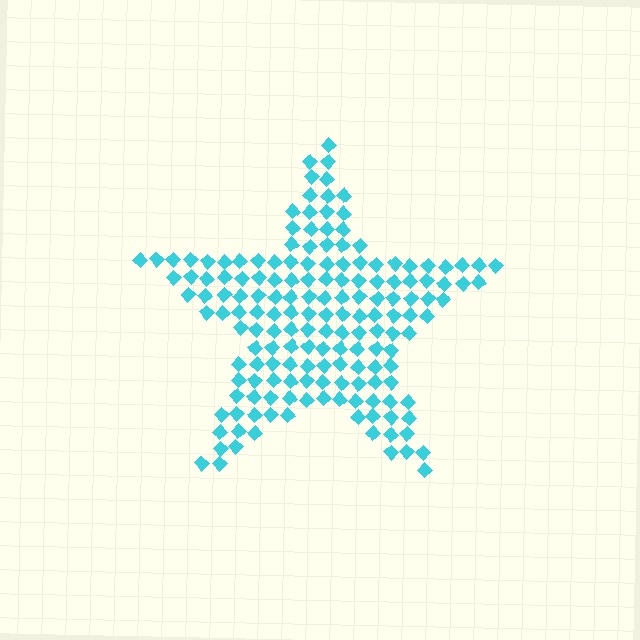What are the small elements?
The small elements are diamonds.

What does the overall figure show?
The overall figure shows a star.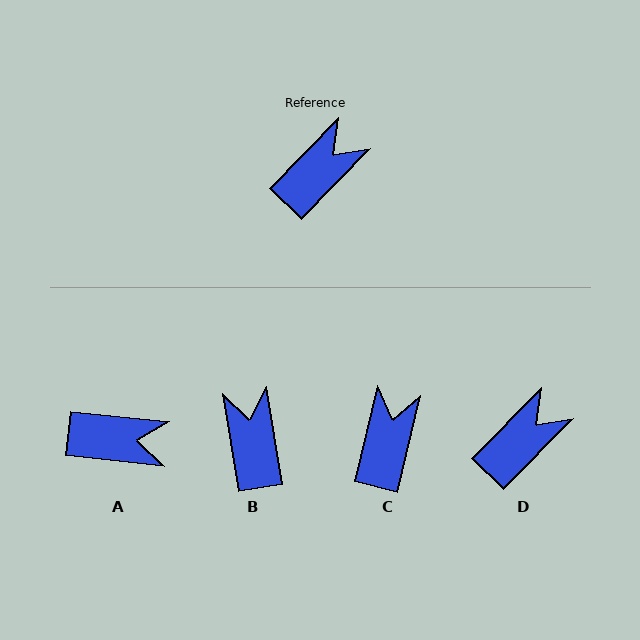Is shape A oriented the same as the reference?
No, it is off by about 52 degrees.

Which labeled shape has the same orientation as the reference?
D.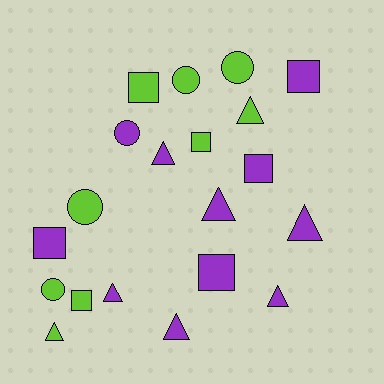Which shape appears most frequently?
Triangle, with 8 objects.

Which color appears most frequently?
Purple, with 11 objects.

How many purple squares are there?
There are 4 purple squares.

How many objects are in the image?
There are 20 objects.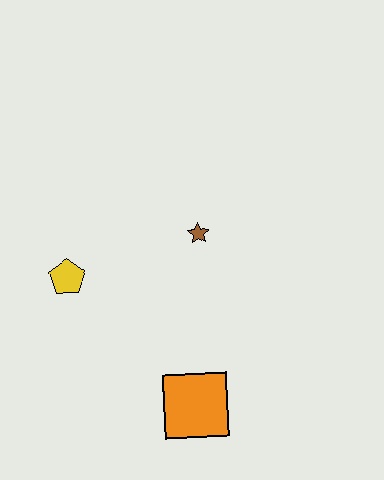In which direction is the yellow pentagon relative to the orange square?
The yellow pentagon is above the orange square.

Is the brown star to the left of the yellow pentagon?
No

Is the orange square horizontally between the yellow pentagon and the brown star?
Yes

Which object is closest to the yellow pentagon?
The brown star is closest to the yellow pentagon.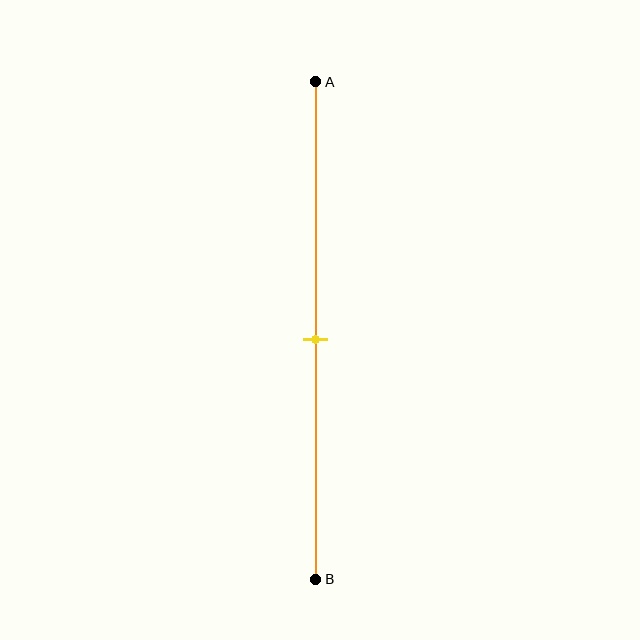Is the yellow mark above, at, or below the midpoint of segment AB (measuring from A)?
The yellow mark is approximately at the midpoint of segment AB.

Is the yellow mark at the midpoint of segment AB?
Yes, the mark is approximately at the midpoint.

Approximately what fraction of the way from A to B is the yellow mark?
The yellow mark is approximately 50% of the way from A to B.